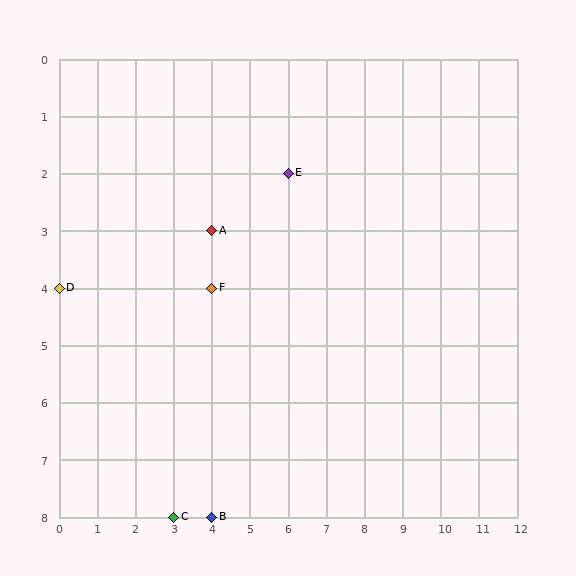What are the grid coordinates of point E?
Point E is at grid coordinates (6, 2).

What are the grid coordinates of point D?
Point D is at grid coordinates (0, 4).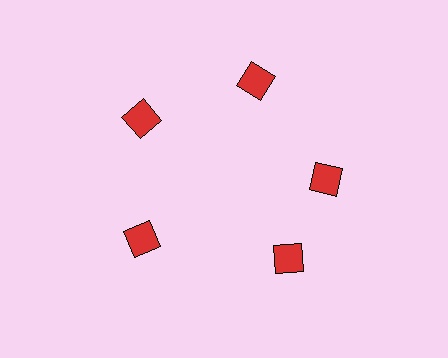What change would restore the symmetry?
The symmetry would be restored by rotating it back into even spacing with its neighbors so that all 5 squares sit at equal angles and equal distance from the center.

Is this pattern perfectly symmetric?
No. The 5 red squares are arranged in a ring, but one element near the 5 o'clock position is rotated out of alignment along the ring, breaking the 5-fold rotational symmetry.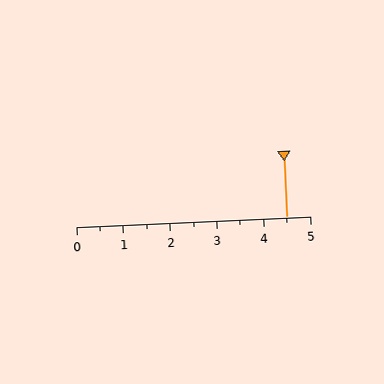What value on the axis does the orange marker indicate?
The marker indicates approximately 4.5.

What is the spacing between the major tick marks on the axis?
The major ticks are spaced 1 apart.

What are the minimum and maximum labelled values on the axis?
The axis runs from 0 to 5.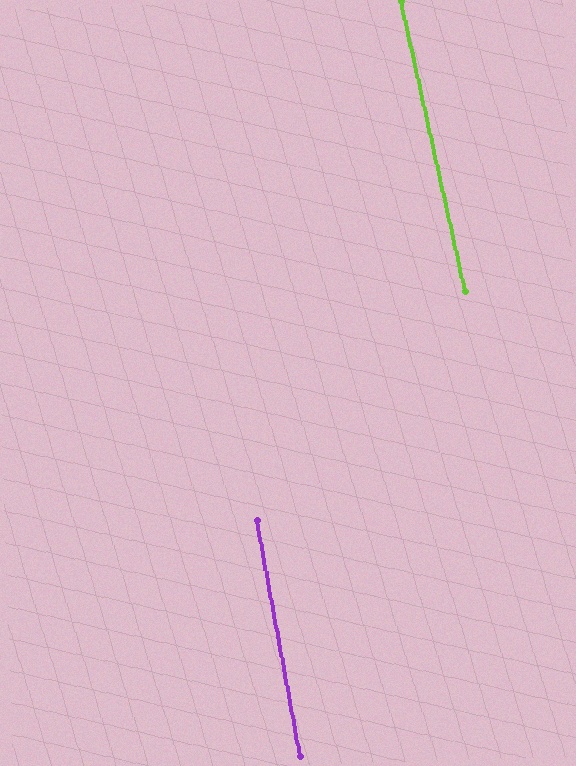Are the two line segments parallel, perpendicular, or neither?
Parallel — their directions differ by only 1.9°.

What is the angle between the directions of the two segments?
Approximately 2 degrees.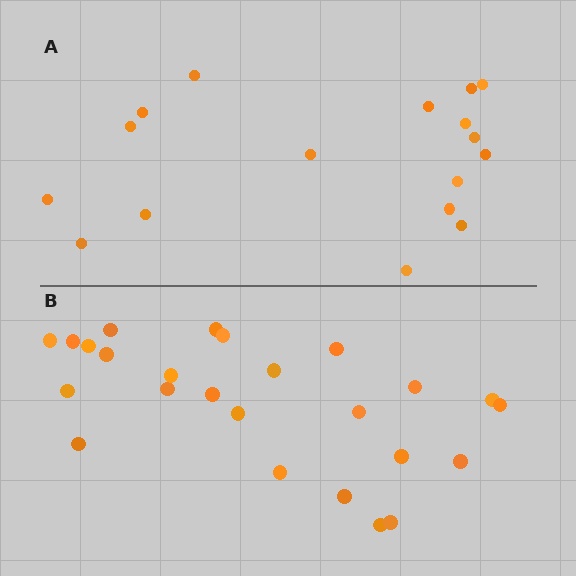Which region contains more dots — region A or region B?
Region B (the bottom region) has more dots.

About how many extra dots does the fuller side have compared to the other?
Region B has roughly 8 or so more dots than region A.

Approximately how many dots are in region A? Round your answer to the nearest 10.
About 20 dots. (The exact count is 17, which rounds to 20.)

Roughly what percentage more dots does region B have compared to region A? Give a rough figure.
About 45% more.